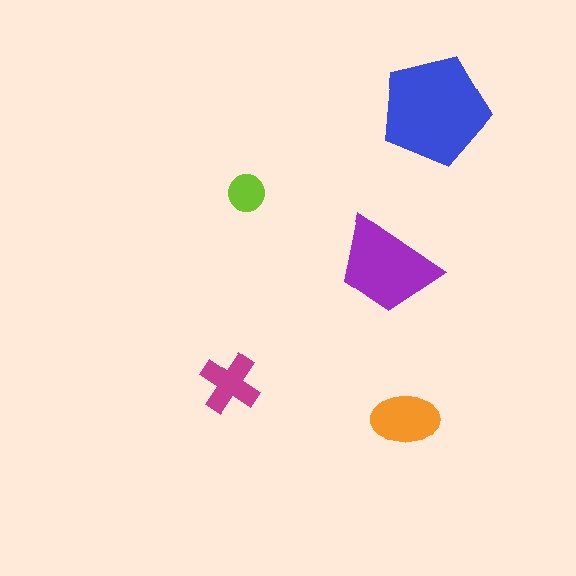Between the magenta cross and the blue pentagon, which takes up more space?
The blue pentagon.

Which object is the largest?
The blue pentagon.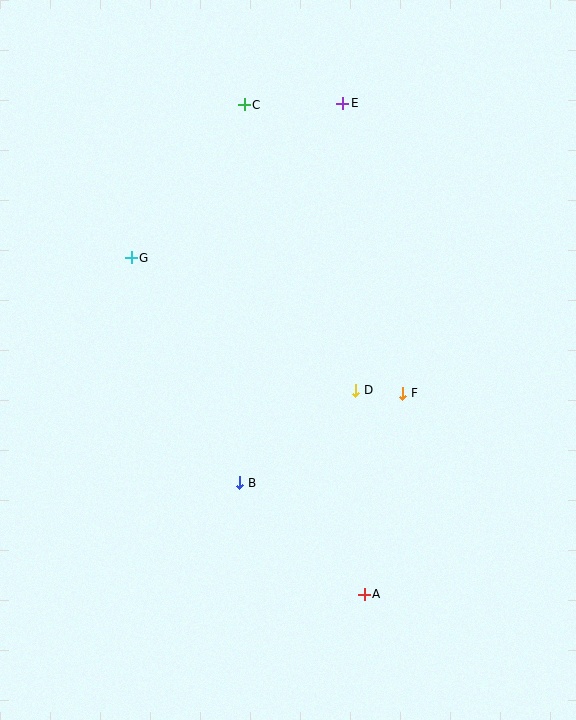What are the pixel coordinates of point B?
Point B is at (240, 483).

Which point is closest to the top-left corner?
Point C is closest to the top-left corner.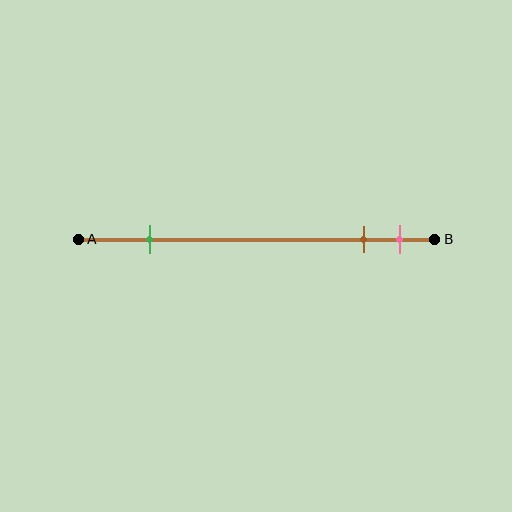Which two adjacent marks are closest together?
The brown and pink marks are the closest adjacent pair.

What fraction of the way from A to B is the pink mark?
The pink mark is approximately 90% (0.9) of the way from A to B.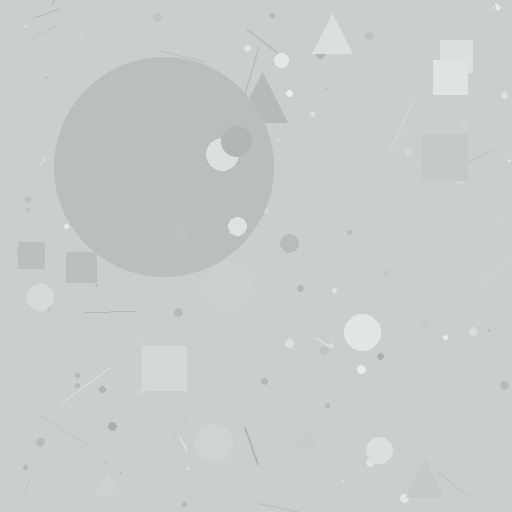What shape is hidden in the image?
A circle is hidden in the image.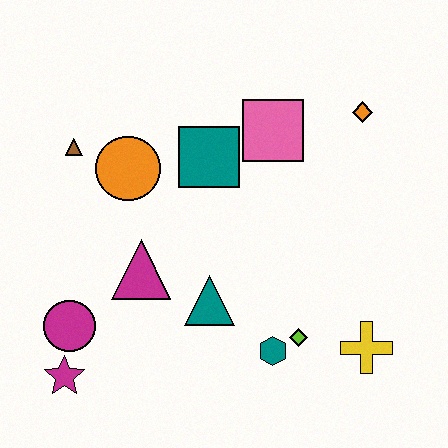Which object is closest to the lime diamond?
The teal hexagon is closest to the lime diamond.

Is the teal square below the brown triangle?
Yes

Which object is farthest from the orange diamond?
The magenta star is farthest from the orange diamond.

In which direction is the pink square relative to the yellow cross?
The pink square is above the yellow cross.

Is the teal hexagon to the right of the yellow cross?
No